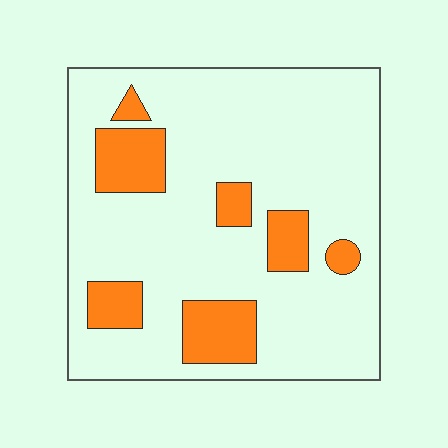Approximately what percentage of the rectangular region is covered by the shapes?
Approximately 20%.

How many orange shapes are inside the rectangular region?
7.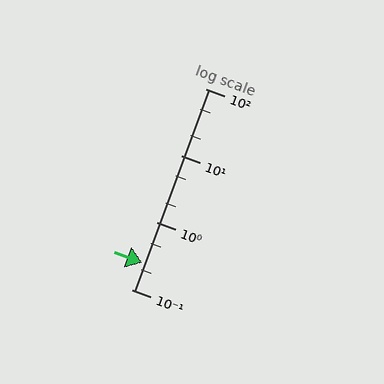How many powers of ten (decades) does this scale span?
The scale spans 3 decades, from 0.1 to 100.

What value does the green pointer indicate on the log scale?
The pointer indicates approximately 0.25.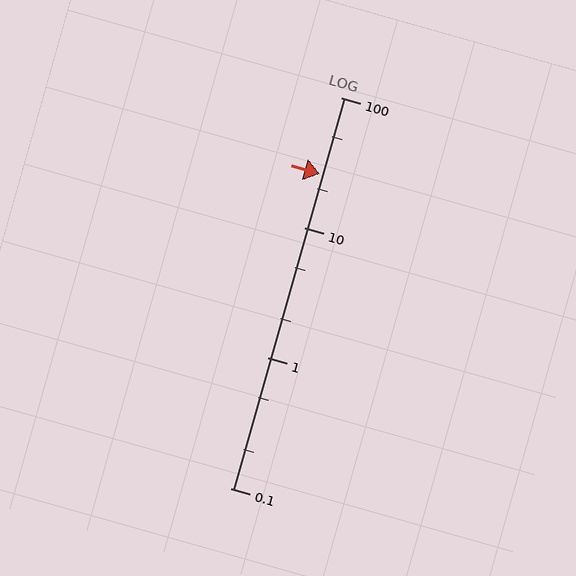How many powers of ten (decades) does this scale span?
The scale spans 3 decades, from 0.1 to 100.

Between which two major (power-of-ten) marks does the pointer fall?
The pointer is between 10 and 100.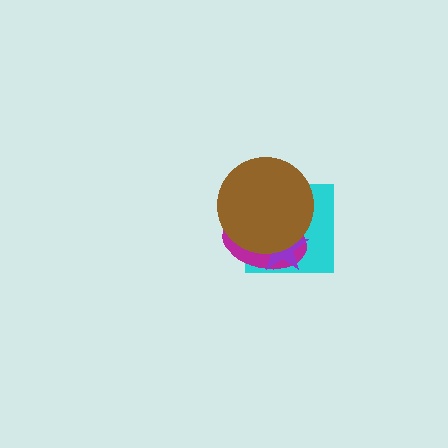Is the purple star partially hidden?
Yes, it is partially covered by another shape.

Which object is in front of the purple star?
The brown circle is in front of the purple star.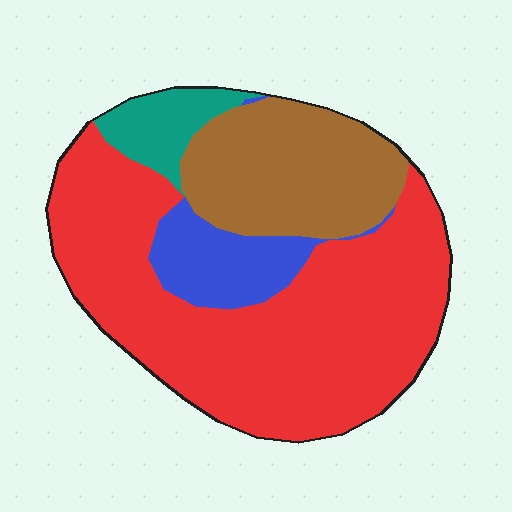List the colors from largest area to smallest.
From largest to smallest: red, brown, blue, teal.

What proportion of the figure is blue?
Blue takes up less than a sixth of the figure.